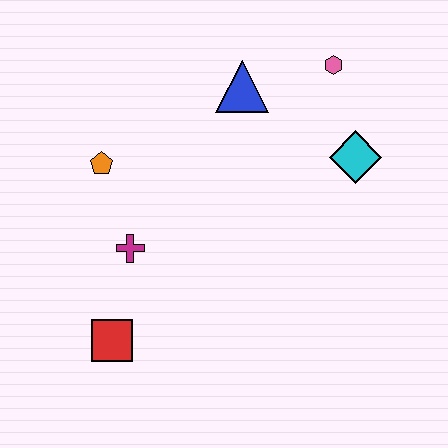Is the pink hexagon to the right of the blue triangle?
Yes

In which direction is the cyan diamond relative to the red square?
The cyan diamond is to the right of the red square.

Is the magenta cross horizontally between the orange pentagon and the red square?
No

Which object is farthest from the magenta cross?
The pink hexagon is farthest from the magenta cross.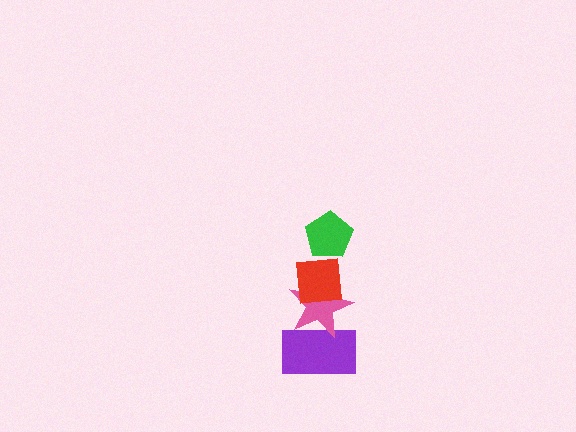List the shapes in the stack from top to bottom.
From top to bottom: the green pentagon, the red square, the pink star, the purple rectangle.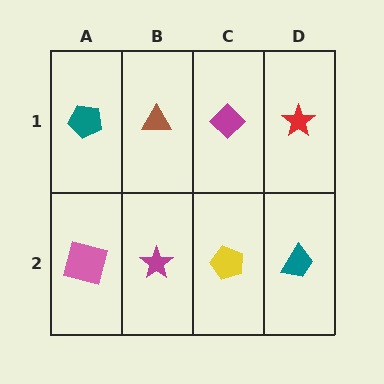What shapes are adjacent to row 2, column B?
A brown triangle (row 1, column B), a pink square (row 2, column A), a yellow pentagon (row 2, column C).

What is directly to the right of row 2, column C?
A teal trapezoid.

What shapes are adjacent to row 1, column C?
A yellow pentagon (row 2, column C), a brown triangle (row 1, column B), a red star (row 1, column D).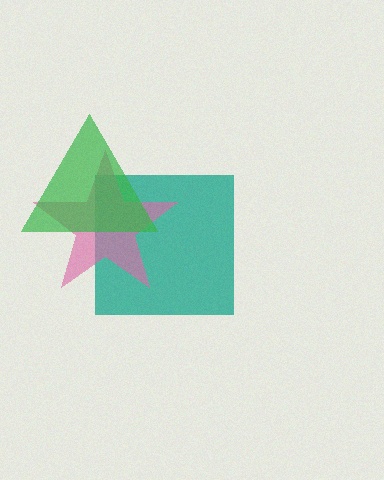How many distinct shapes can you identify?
There are 3 distinct shapes: a teal square, a pink star, a green triangle.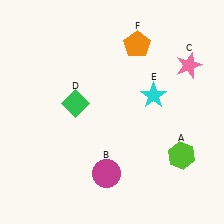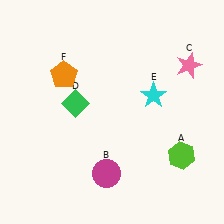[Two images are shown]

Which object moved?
The orange pentagon (F) moved left.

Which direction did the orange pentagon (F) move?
The orange pentagon (F) moved left.